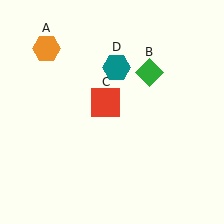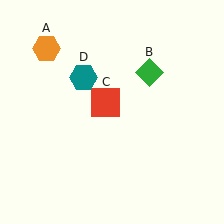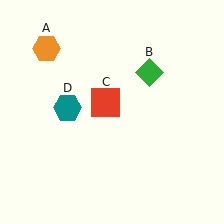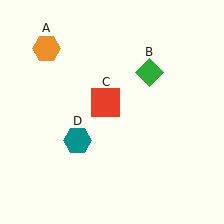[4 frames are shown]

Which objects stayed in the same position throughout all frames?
Orange hexagon (object A) and green diamond (object B) and red square (object C) remained stationary.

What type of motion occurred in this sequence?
The teal hexagon (object D) rotated counterclockwise around the center of the scene.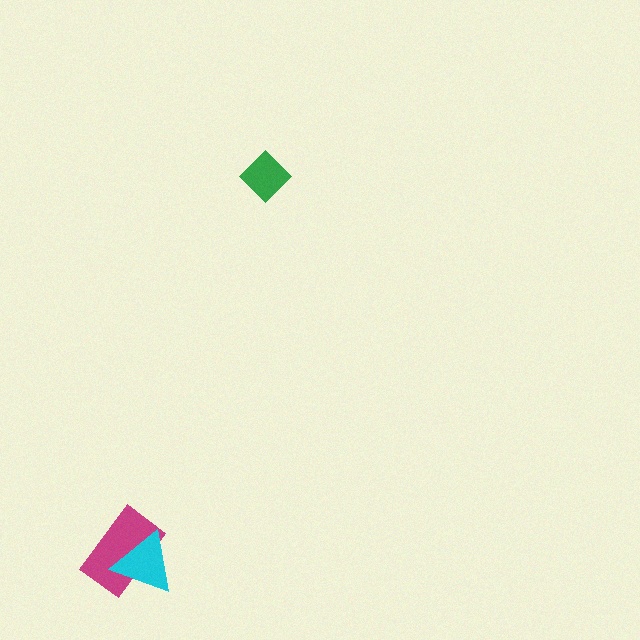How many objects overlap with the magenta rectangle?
1 object overlaps with the magenta rectangle.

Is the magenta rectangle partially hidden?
Yes, it is partially covered by another shape.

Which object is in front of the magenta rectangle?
The cyan triangle is in front of the magenta rectangle.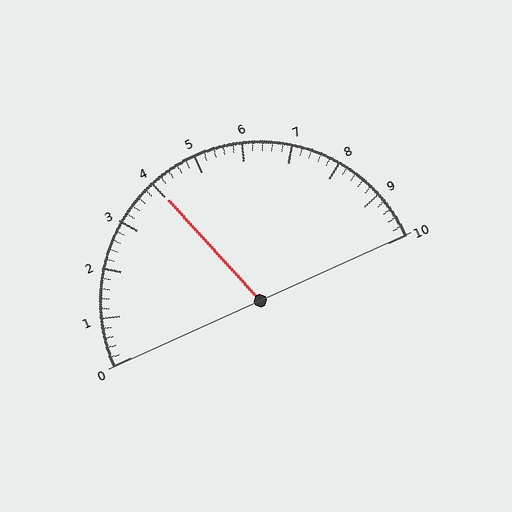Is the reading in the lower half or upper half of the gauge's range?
The reading is in the lower half of the range (0 to 10).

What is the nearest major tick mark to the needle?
The nearest major tick mark is 4.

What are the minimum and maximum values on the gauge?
The gauge ranges from 0 to 10.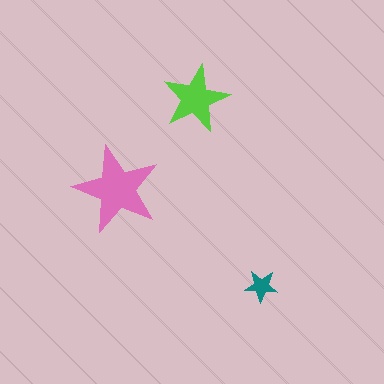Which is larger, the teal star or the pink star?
The pink one.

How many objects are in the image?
There are 3 objects in the image.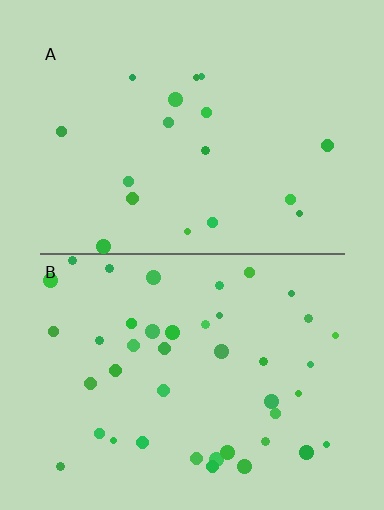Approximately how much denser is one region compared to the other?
Approximately 2.4× — region B over region A.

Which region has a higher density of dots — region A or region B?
B (the bottom).